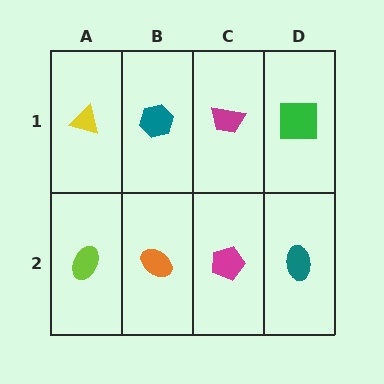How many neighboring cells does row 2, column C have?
3.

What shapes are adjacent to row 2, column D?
A green square (row 1, column D), a magenta pentagon (row 2, column C).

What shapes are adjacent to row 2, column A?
A yellow triangle (row 1, column A), an orange ellipse (row 2, column B).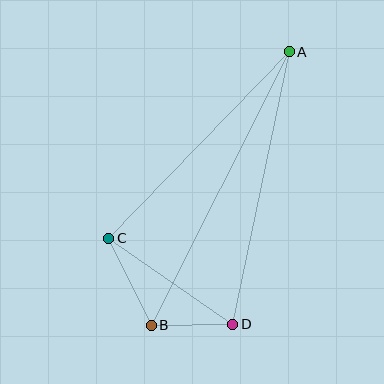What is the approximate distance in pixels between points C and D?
The distance between C and D is approximately 151 pixels.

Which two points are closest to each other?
Points B and D are closest to each other.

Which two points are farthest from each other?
Points A and B are farthest from each other.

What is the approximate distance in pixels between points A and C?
The distance between A and C is approximately 260 pixels.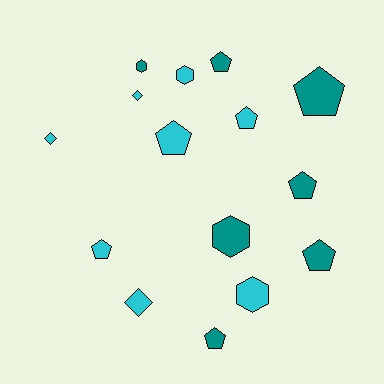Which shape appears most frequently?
Pentagon, with 8 objects.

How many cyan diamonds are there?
There are 3 cyan diamonds.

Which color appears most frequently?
Cyan, with 8 objects.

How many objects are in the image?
There are 15 objects.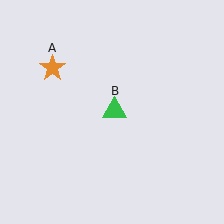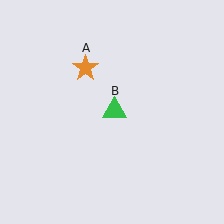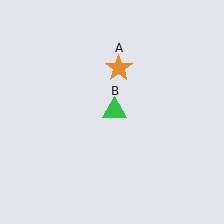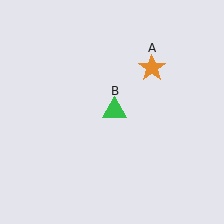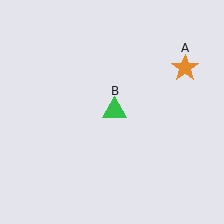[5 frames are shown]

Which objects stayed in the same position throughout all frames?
Green triangle (object B) remained stationary.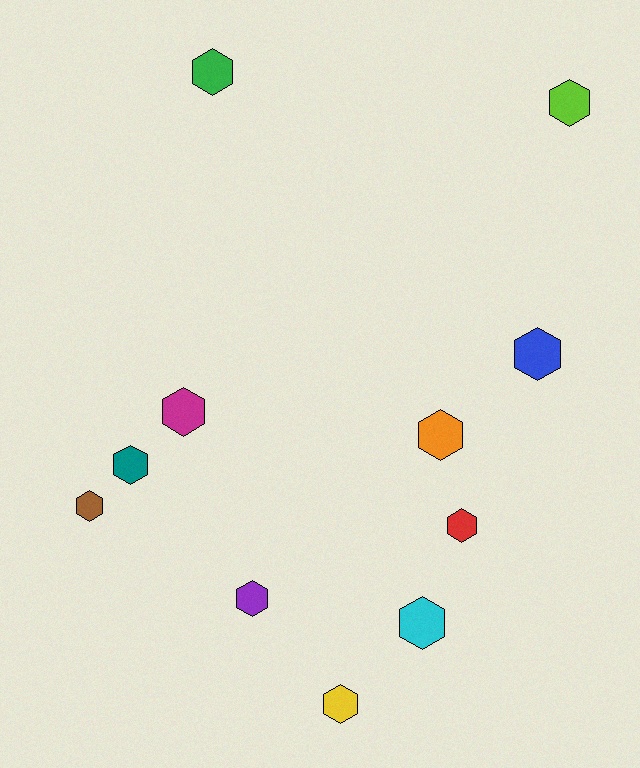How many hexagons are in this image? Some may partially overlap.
There are 11 hexagons.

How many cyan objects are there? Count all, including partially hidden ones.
There is 1 cyan object.